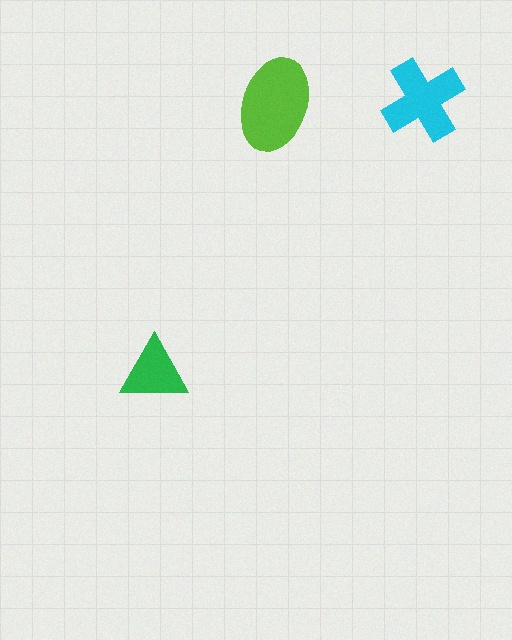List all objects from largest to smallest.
The lime ellipse, the cyan cross, the green triangle.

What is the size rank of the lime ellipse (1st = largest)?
1st.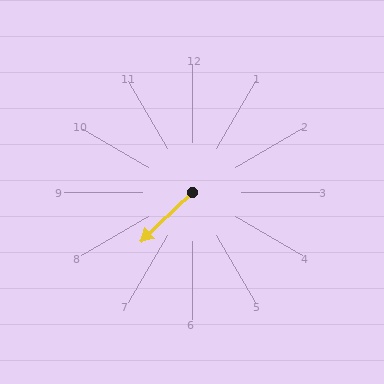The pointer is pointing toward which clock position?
Roughly 8 o'clock.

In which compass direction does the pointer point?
Southwest.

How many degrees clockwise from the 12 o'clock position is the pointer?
Approximately 226 degrees.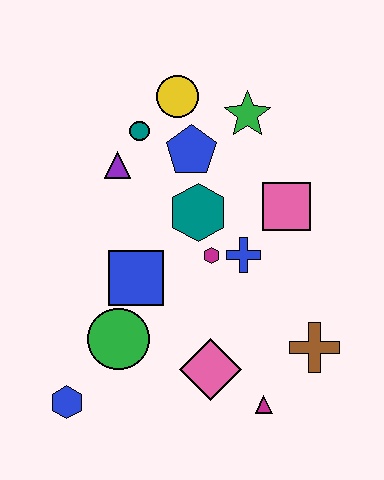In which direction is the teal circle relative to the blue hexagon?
The teal circle is above the blue hexagon.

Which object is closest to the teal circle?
The purple triangle is closest to the teal circle.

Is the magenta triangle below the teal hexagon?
Yes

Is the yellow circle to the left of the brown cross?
Yes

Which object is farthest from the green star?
The blue hexagon is farthest from the green star.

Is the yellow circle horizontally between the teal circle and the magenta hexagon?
Yes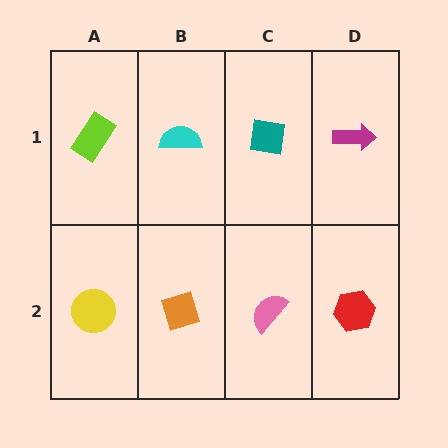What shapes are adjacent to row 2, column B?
A cyan semicircle (row 1, column B), a yellow circle (row 2, column A), a pink semicircle (row 2, column C).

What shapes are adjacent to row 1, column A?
A yellow circle (row 2, column A), a cyan semicircle (row 1, column B).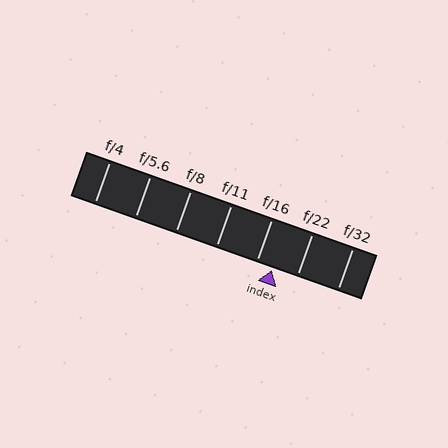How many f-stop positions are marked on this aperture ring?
There are 7 f-stop positions marked.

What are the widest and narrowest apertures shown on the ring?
The widest aperture shown is f/4 and the narrowest is f/32.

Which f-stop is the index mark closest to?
The index mark is closest to f/16.